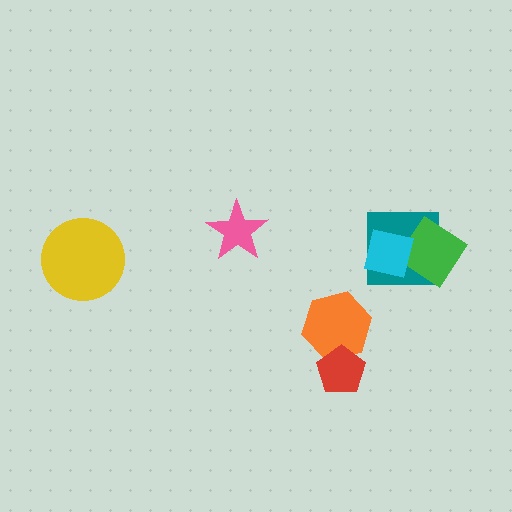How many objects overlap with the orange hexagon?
1 object overlaps with the orange hexagon.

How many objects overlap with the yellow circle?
0 objects overlap with the yellow circle.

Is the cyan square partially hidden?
No, no other shape covers it.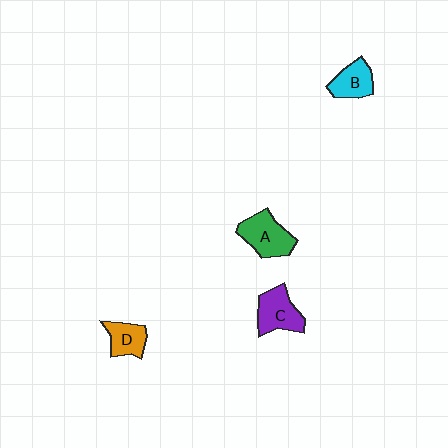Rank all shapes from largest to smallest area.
From largest to smallest: A (green), C (purple), B (cyan), D (orange).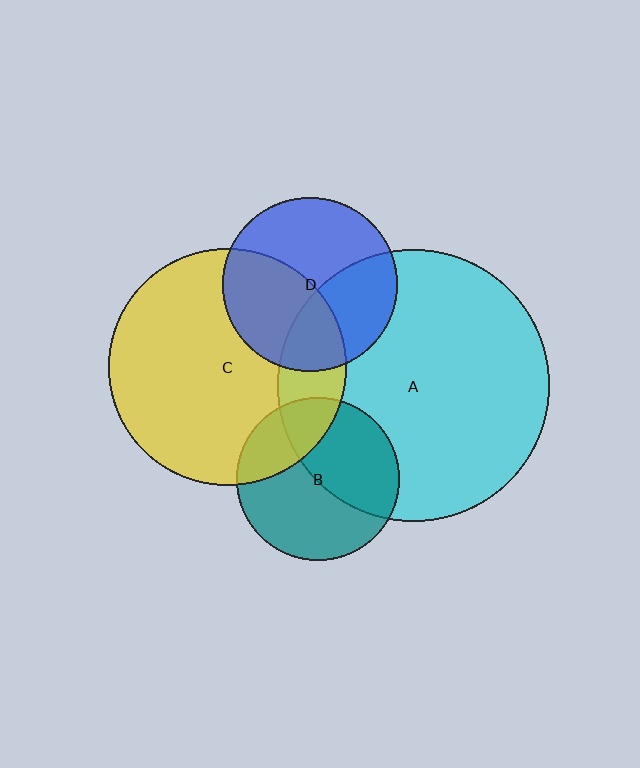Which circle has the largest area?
Circle A (cyan).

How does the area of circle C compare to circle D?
Approximately 1.9 times.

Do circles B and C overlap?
Yes.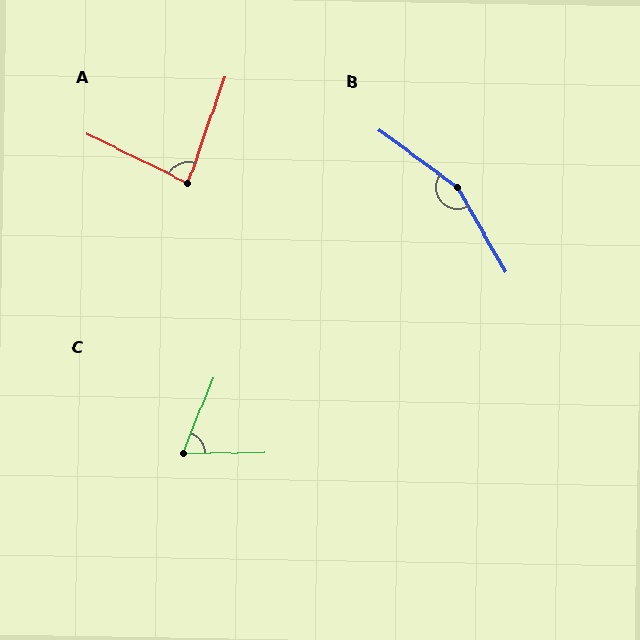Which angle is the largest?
B, at approximately 156 degrees.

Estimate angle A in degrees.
Approximately 83 degrees.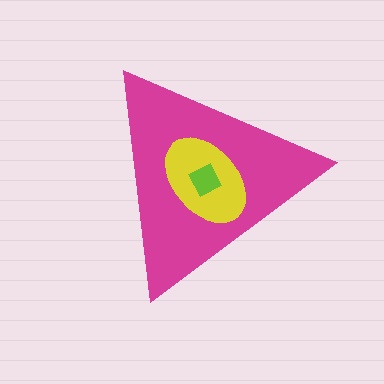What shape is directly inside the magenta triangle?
The yellow ellipse.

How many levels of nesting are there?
3.